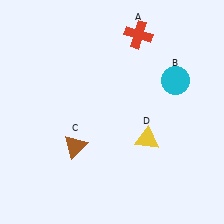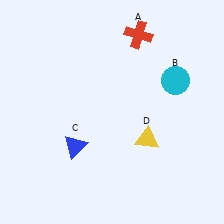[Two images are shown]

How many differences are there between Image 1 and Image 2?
There is 1 difference between the two images.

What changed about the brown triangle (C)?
In Image 1, C is brown. In Image 2, it changed to blue.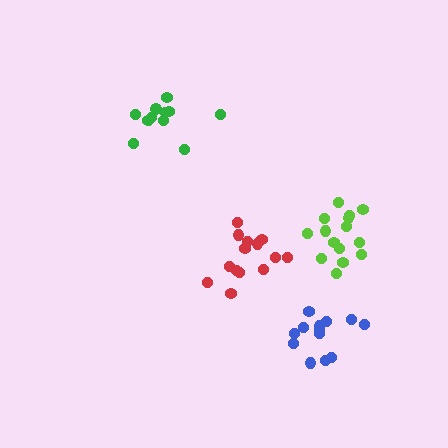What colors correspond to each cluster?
The clusters are colored: blue, red, green, lime.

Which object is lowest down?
The blue cluster is bottommost.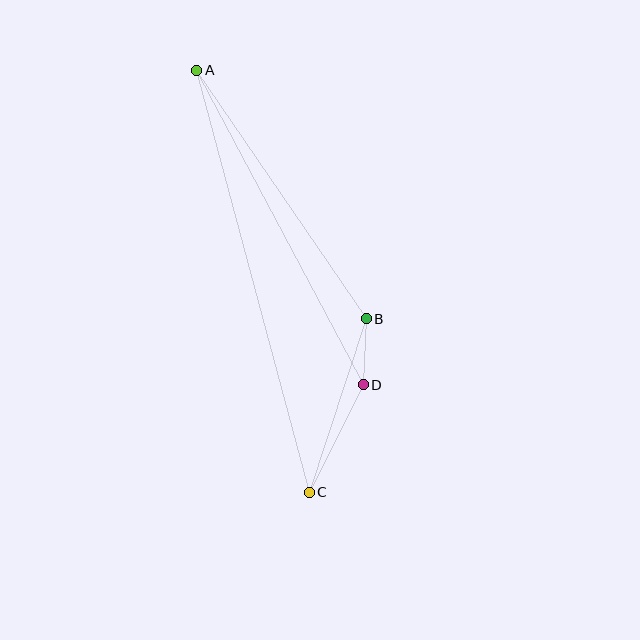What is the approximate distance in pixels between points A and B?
The distance between A and B is approximately 300 pixels.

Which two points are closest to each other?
Points B and D are closest to each other.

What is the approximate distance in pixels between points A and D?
The distance between A and D is approximately 356 pixels.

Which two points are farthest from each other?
Points A and C are farthest from each other.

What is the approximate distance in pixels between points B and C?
The distance between B and C is approximately 183 pixels.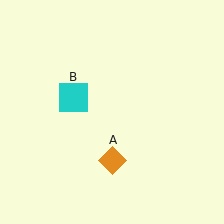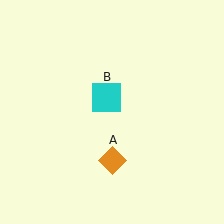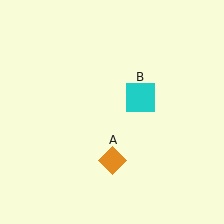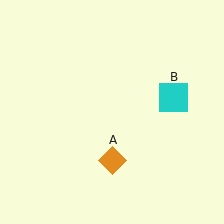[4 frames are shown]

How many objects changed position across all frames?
1 object changed position: cyan square (object B).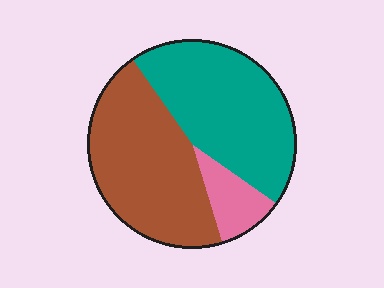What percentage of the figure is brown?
Brown covers 45% of the figure.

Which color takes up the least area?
Pink, at roughly 10%.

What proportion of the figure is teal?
Teal covers 44% of the figure.